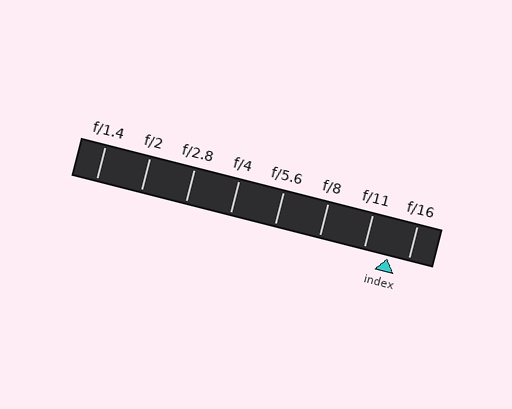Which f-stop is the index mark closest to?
The index mark is closest to f/16.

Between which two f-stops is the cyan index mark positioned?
The index mark is between f/11 and f/16.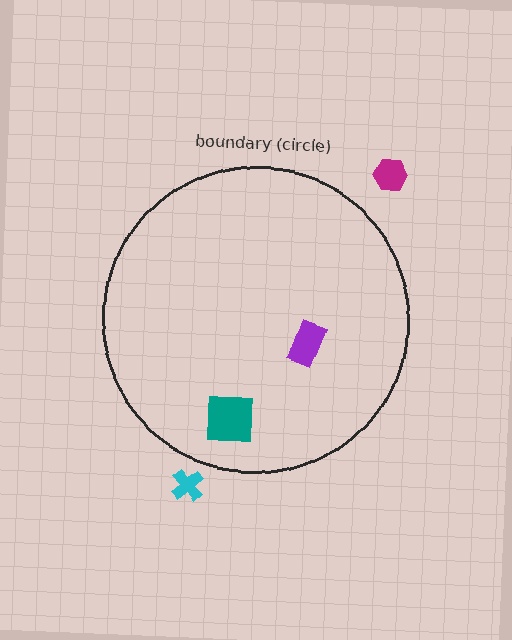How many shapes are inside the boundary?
2 inside, 2 outside.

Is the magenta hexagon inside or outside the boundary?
Outside.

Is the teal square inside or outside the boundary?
Inside.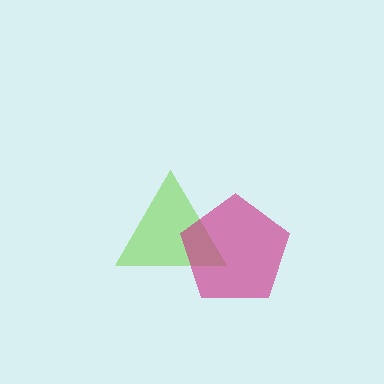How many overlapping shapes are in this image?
There are 2 overlapping shapes in the image.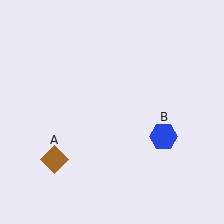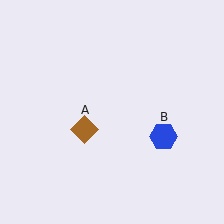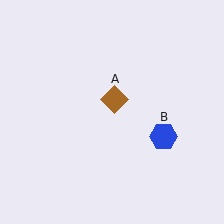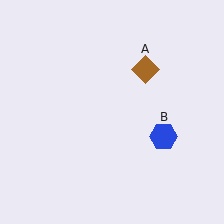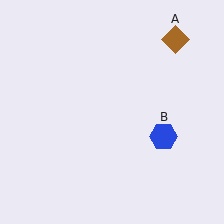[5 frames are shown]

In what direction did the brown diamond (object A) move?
The brown diamond (object A) moved up and to the right.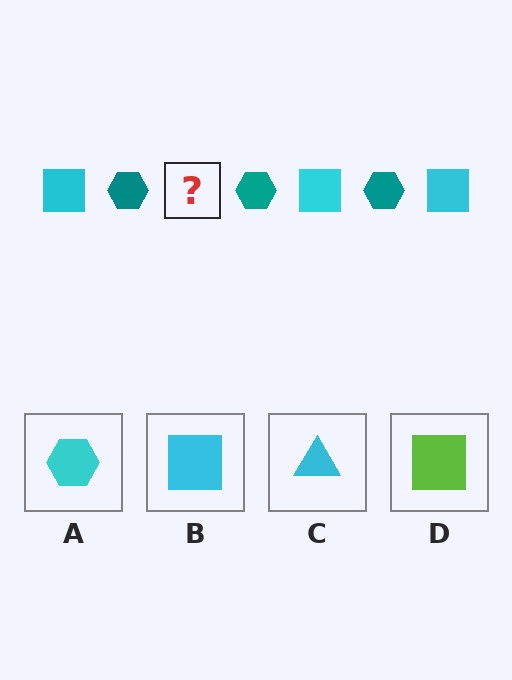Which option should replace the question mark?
Option B.